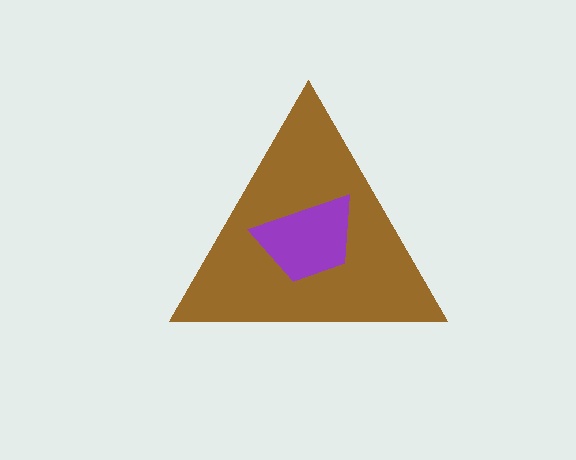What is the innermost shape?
The purple trapezoid.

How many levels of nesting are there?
2.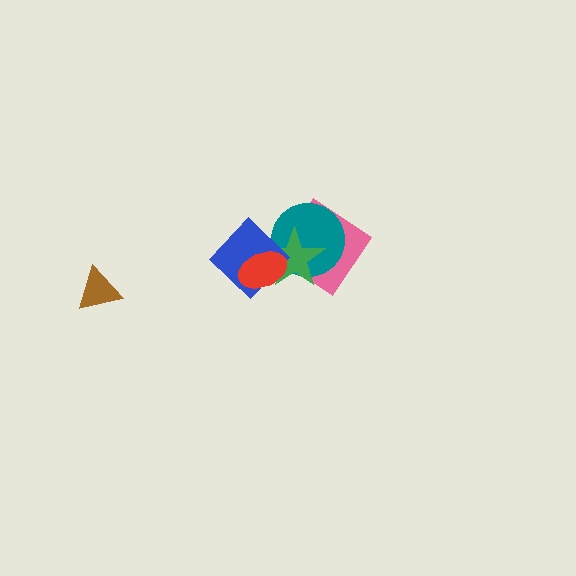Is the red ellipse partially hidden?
No, no other shape covers it.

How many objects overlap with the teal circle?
4 objects overlap with the teal circle.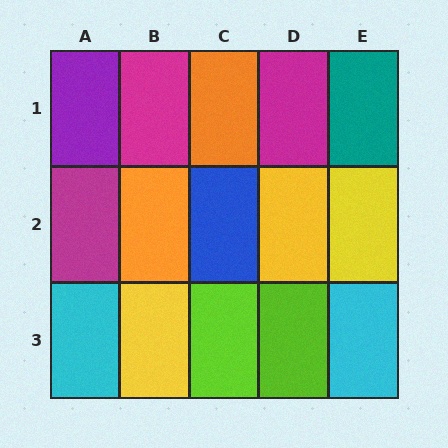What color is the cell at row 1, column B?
Magenta.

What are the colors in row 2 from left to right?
Magenta, orange, blue, yellow, yellow.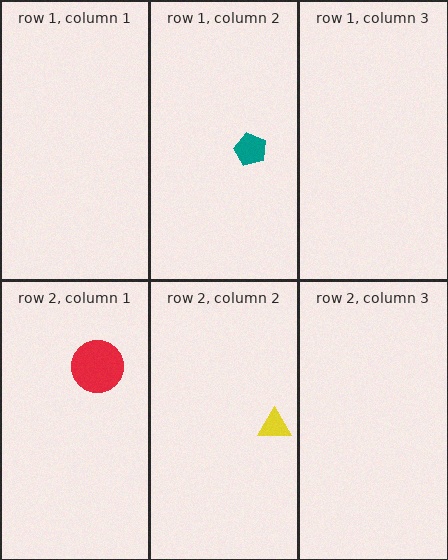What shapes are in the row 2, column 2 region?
The yellow triangle.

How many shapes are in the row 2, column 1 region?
1.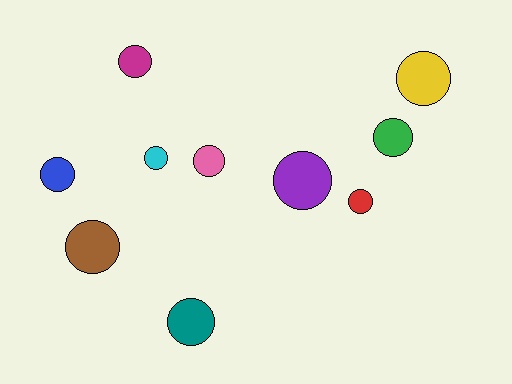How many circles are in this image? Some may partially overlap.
There are 10 circles.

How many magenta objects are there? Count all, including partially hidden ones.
There is 1 magenta object.